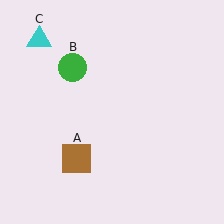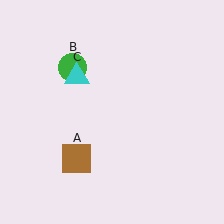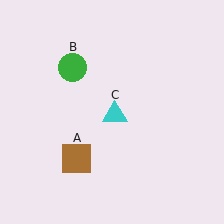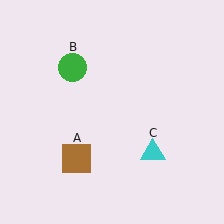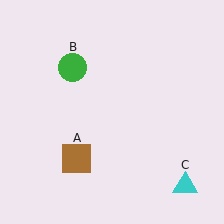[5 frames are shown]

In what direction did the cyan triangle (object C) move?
The cyan triangle (object C) moved down and to the right.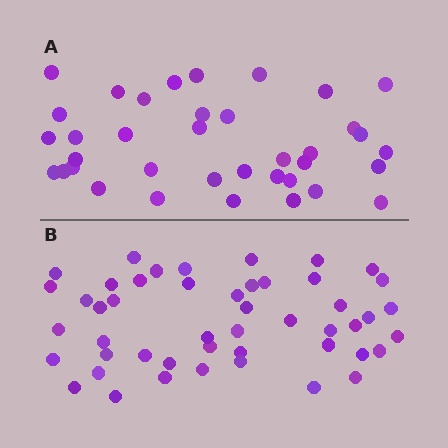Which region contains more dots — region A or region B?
Region B (the bottom region) has more dots.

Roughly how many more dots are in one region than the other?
Region B has roughly 12 or so more dots than region A.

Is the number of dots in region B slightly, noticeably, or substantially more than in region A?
Region B has noticeably more, but not dramatically so. The ratio is roughly 1.3 to 1.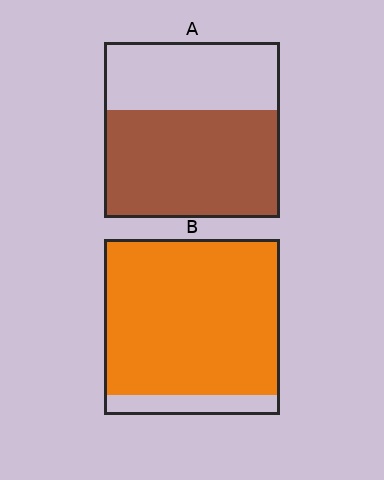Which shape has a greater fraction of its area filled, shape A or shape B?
Shape B.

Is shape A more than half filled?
Yes.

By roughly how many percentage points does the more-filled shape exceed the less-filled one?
By roughly 25 percentage points (B over A).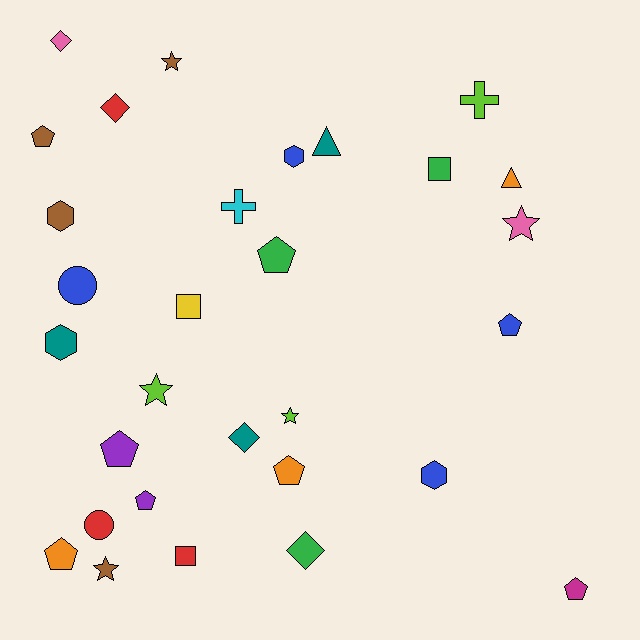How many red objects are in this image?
There are 3 red objects.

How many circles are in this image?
There are 2 circles.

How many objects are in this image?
There are 30 objects.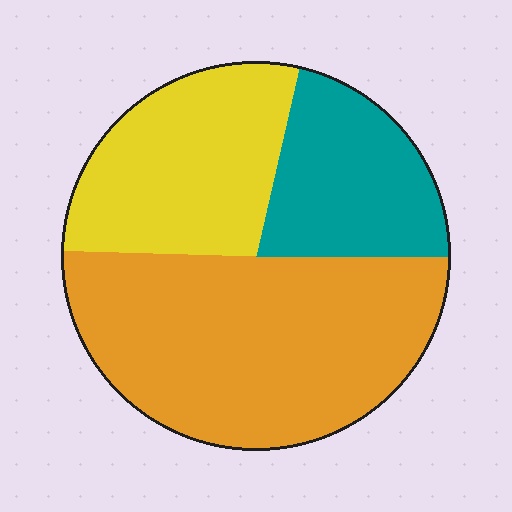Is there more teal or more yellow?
Yellow.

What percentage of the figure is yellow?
Yellow takes up between a sixth and a third of the figure.